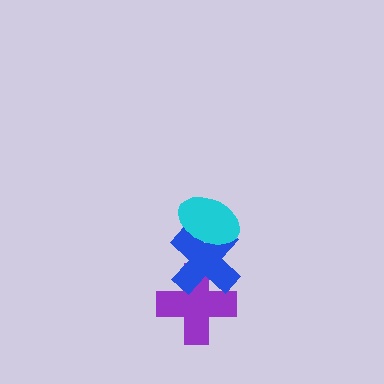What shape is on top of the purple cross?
The blue cross is on top of the purple cross.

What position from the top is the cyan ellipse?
The cyan ellipse is 1st from the top.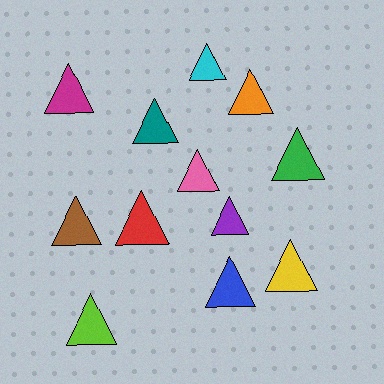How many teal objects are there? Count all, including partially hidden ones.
There is 1 teal object.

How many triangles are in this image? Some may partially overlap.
There are 12 triangles.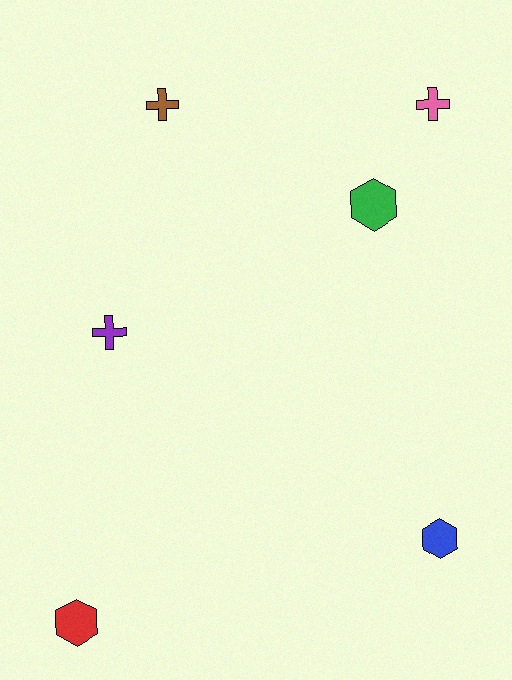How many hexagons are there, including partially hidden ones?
There are 3 hexagons.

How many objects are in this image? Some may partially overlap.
There are 6 objects.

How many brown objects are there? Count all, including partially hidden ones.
There is 1 brown object.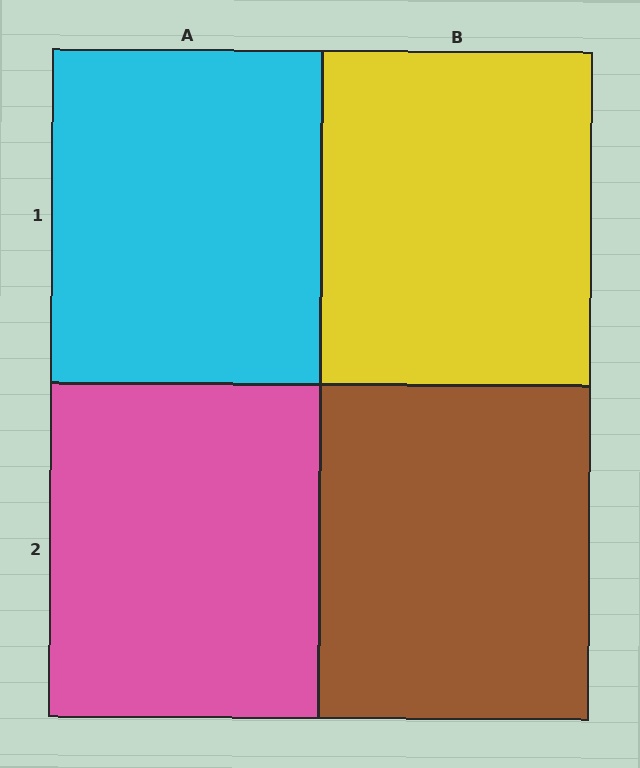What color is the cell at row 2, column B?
Brown.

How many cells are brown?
1 cell is brown.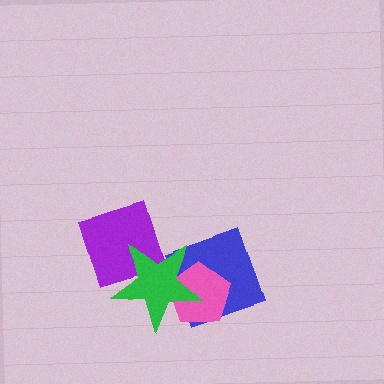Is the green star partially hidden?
No, no other shape covers it.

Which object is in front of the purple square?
The green star is in front of the purple square.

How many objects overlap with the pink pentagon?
2 objects overlap with the pink pentagon.